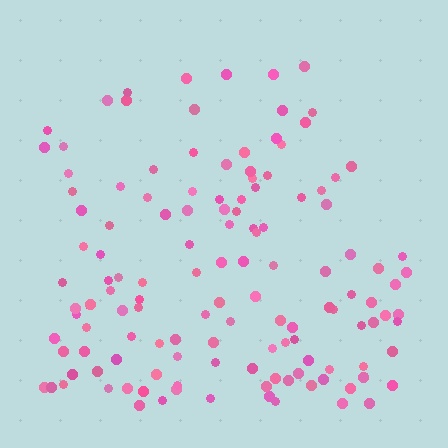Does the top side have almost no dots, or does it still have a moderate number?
Still a moderate number, just noticeably fewer than the bottom.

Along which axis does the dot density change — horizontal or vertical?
Vertical.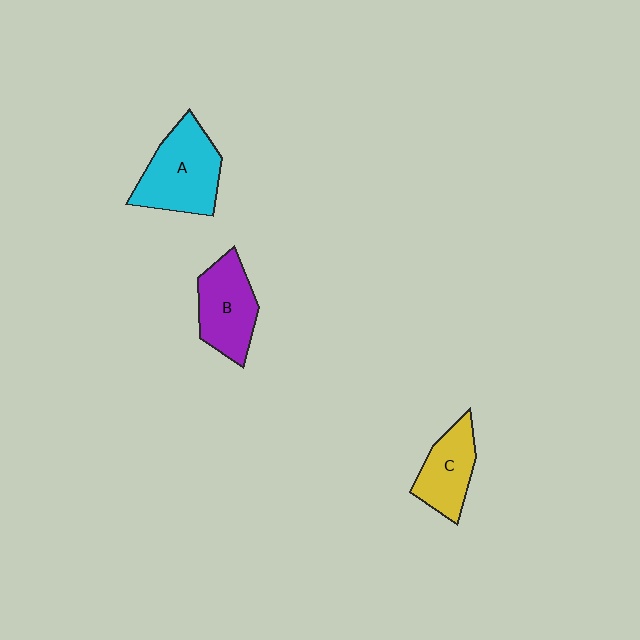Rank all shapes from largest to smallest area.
From largest to smallest: A (cyan), B (purple), C (yellow).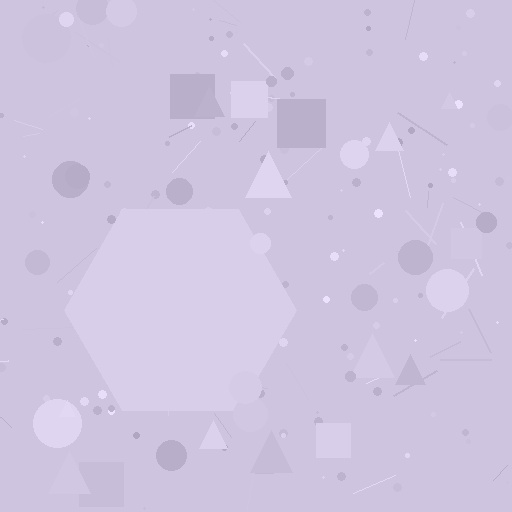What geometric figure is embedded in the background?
A hexagon is embedded in the background.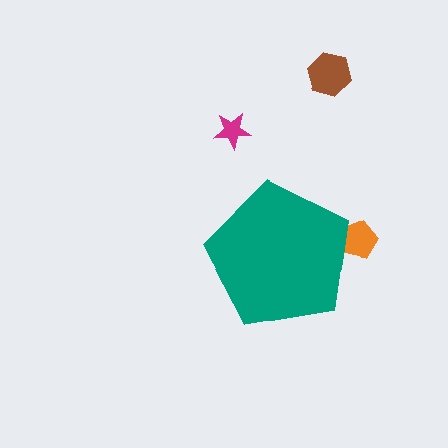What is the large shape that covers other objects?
A teal pentagon.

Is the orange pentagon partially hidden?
Yes, the orange pentagon is partially hidden behind the teal pentagon.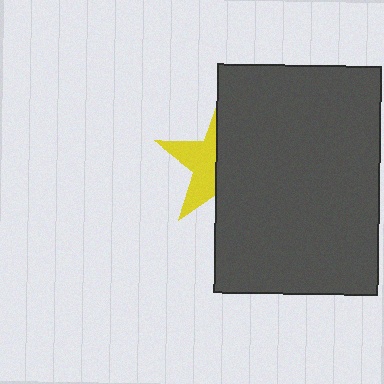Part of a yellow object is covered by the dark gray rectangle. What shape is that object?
It is a star.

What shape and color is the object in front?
The object in front is a dark gray rectangle.